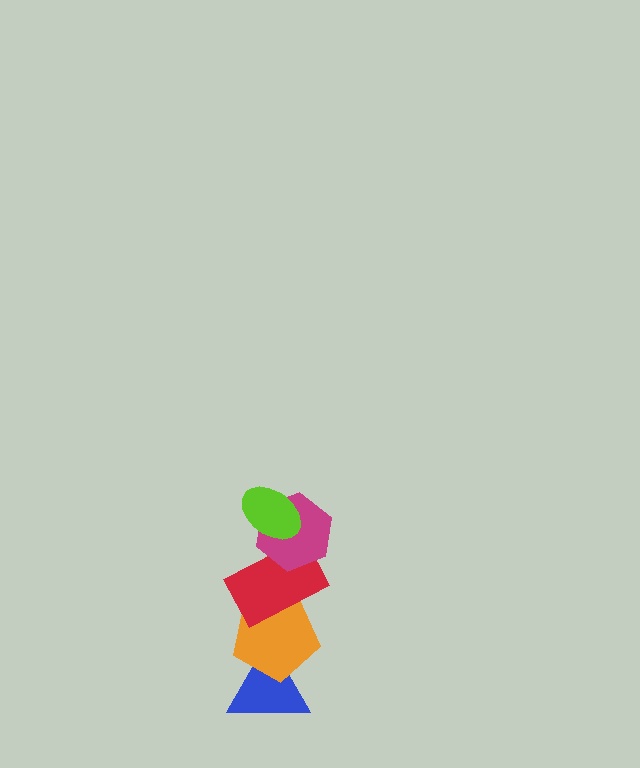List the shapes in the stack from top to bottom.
From top to bottom: the lime ellipse, the magenta hexagon, the red rectangle, the orange pentagon, the blue triangle.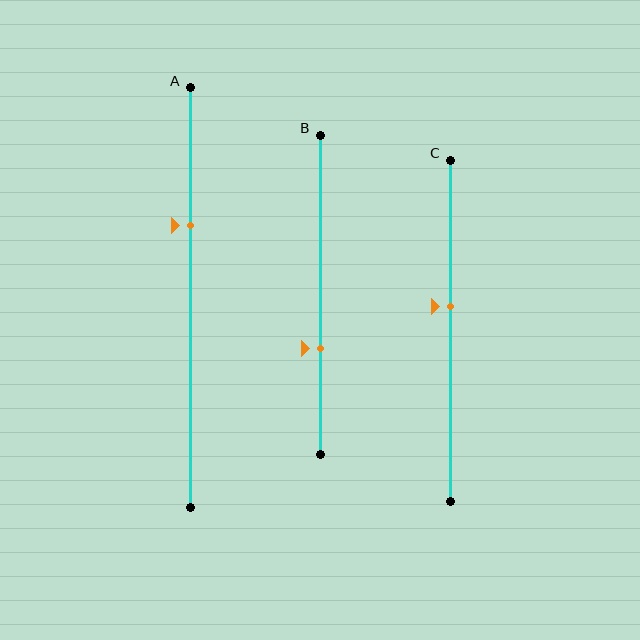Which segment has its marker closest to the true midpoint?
Segment C has its marker closest to the true midpoint.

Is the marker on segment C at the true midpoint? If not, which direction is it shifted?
No, the marker on segment C is shifted upward by about 7% of the segment length.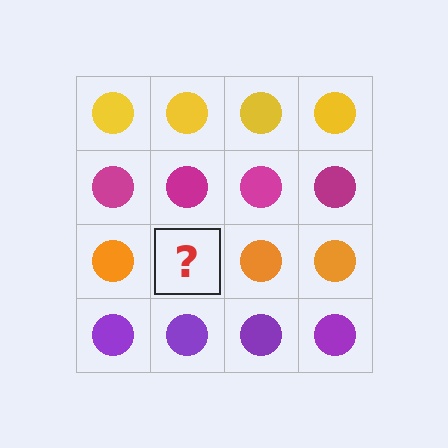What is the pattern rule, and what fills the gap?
The rule is that each row has a consistent color. The gap should be filled with an orange circle.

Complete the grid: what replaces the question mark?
The question mark should be replaced with an orange circle.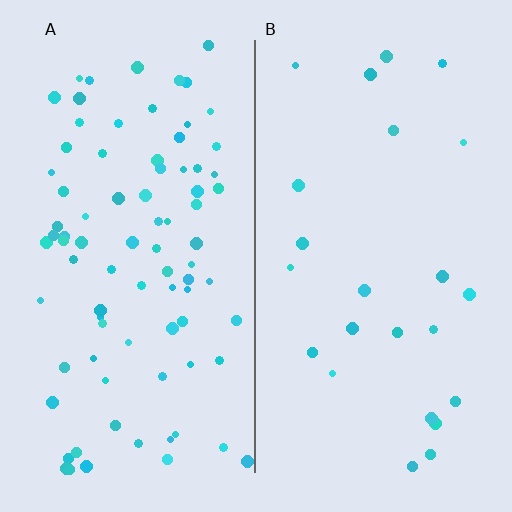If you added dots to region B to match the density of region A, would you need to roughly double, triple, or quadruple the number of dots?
Approximately quadruple.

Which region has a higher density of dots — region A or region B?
A (the left).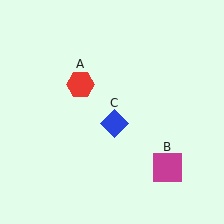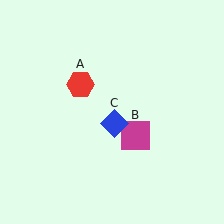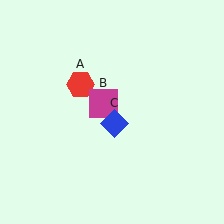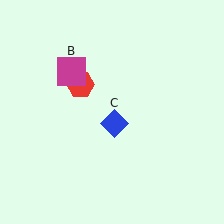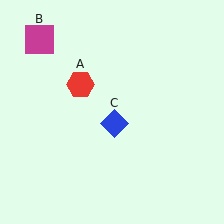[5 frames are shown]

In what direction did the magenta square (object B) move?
The magenta square (object B) moved up and to the left.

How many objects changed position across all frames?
1 object changed position: magenta square (object B).